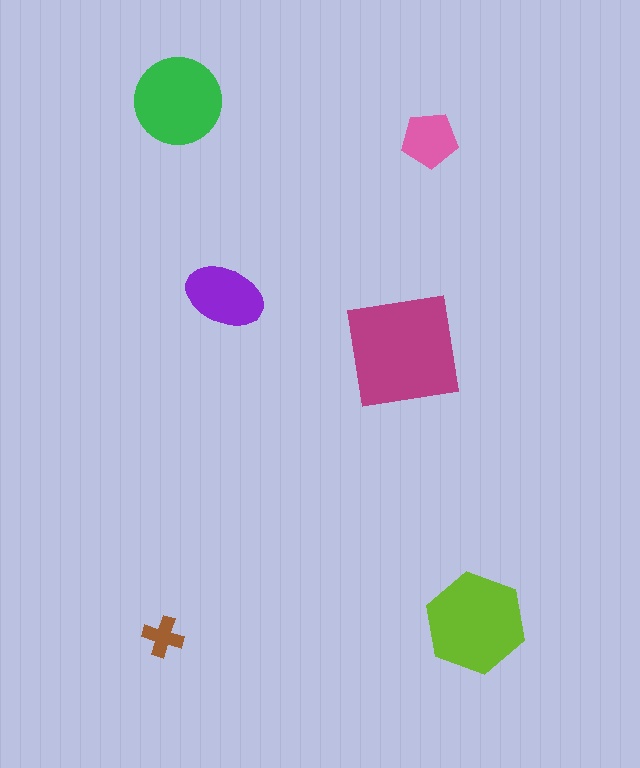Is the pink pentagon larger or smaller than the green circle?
Smaller.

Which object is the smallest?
The brown cross.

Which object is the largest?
The magenta square.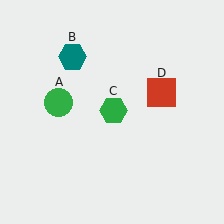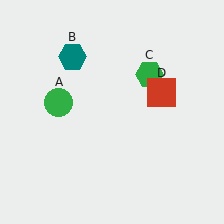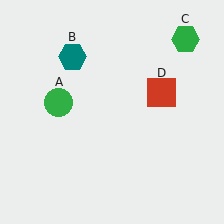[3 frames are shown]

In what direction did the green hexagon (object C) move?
The green hexagon (object C) moved up and to the right.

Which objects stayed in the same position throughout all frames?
Green circle (object A) and teal hexagon (object B) and red square (object D) remained stationary.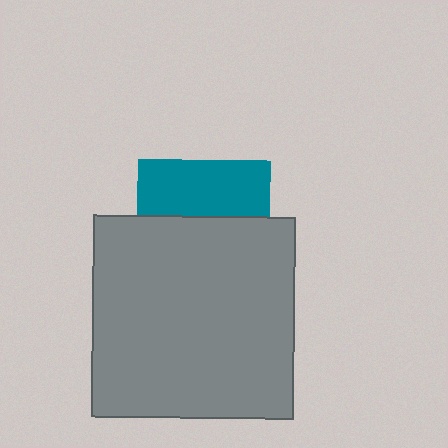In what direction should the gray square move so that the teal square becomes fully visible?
The gray square should move down. That is the shortest direction to clear the overlap and leave the teal square fully visible.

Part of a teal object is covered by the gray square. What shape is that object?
It is a square.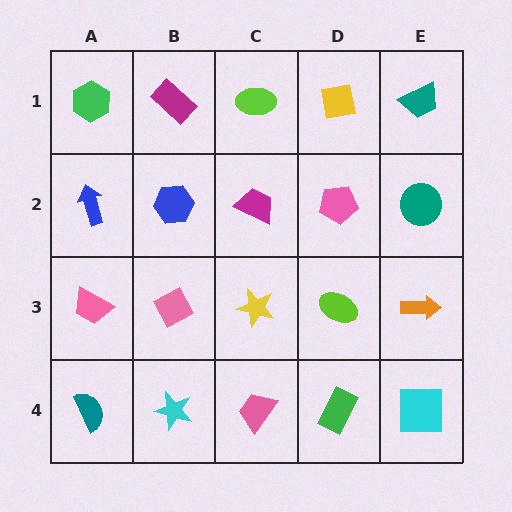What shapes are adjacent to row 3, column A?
A blue arrow (row 2, column A), a teal semicircle (row 4, column A), a pink diamond (row 3, column B).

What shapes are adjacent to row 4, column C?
A yellow star (row 3, column C), a cyan star (row 4, column B), a green rectangle (row 4, column D).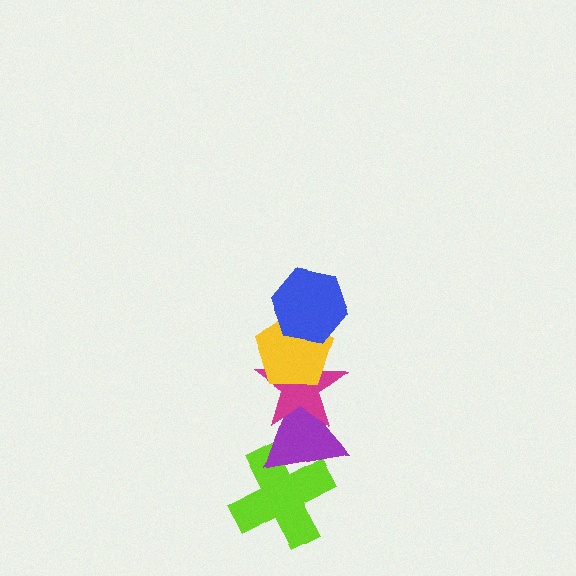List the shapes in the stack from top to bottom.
From top to bottom: the blue hexagon, the yellow pentagon, the magenta star, the purple triangle, the lime cross.